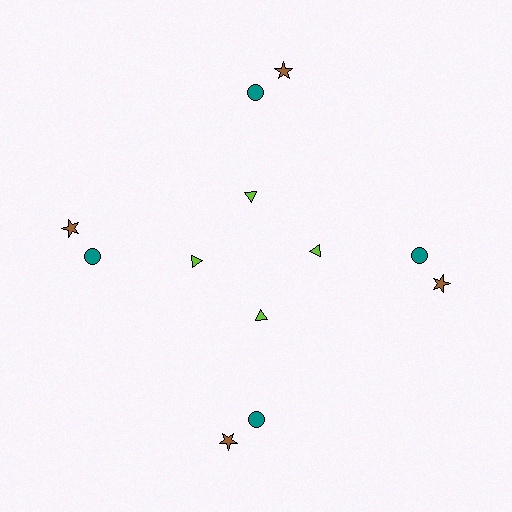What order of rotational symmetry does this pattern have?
This pattern has 4-fold rotational symmetry.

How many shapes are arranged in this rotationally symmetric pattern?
There are 12 shapes, arranged in 4 groups of 3.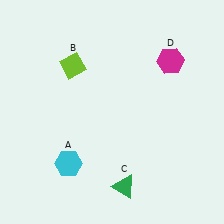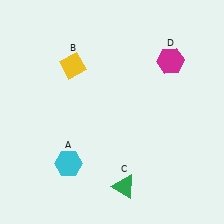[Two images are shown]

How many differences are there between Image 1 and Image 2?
There is 1 difference between the two images.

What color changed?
The diamond (B) changed from lime in Image 1 to yellow in Image 2.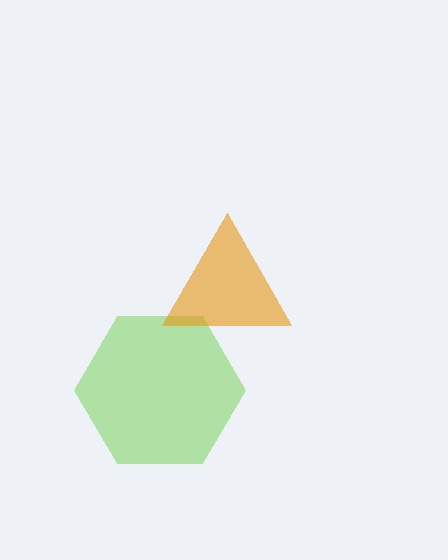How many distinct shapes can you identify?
There are 2 distinct shapes: a lime hexagon, an orange triangle.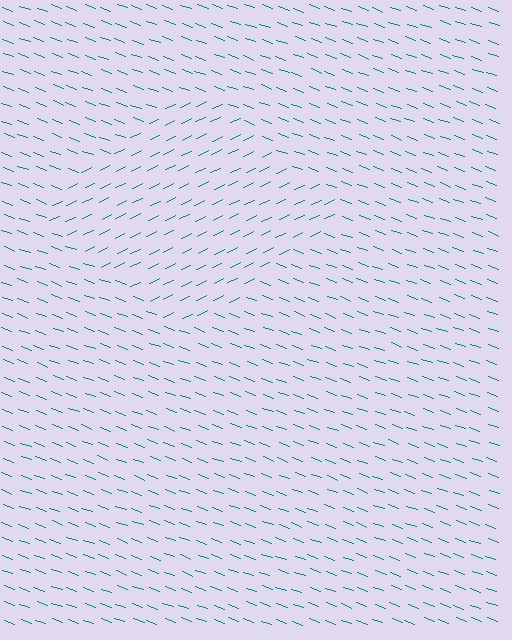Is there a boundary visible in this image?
Yes, there is a texture boundary formed by a change in line orientation.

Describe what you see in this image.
The image is filled with small teal line segments. A diamond region in the image has lines oriented differently from the surrounding lines, creating a visible texture boundary.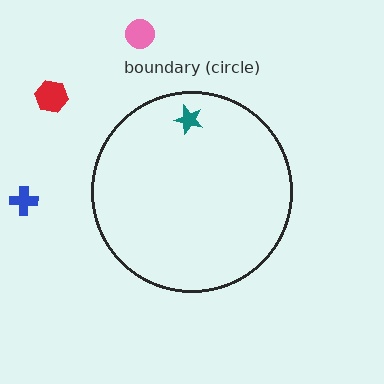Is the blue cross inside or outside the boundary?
Outside.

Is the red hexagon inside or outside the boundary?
Outside.